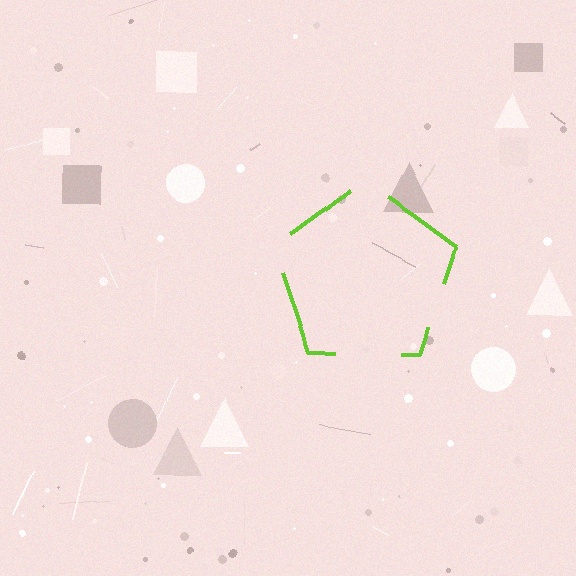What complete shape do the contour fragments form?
The contour fragments form a pentagon.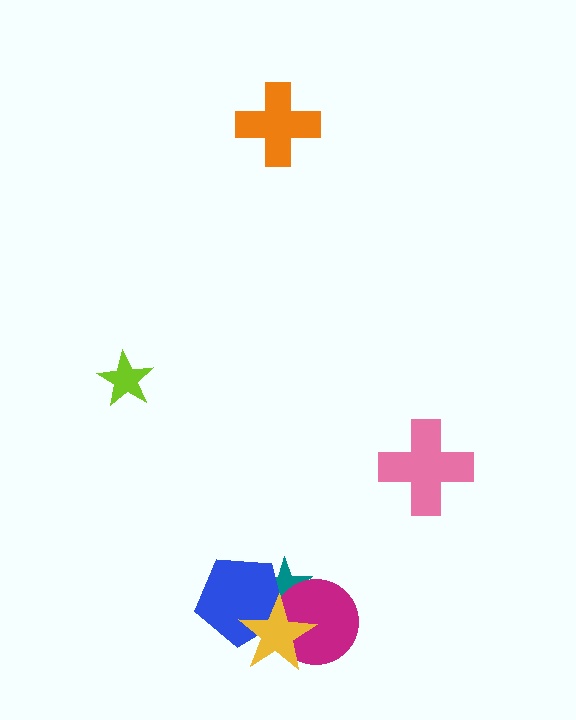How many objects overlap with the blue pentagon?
3 objects overlap with the blue pentagon.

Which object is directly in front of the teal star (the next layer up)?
The magenta circle is directly in front of the teal star.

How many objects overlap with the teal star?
3 objects overlap with the teal star.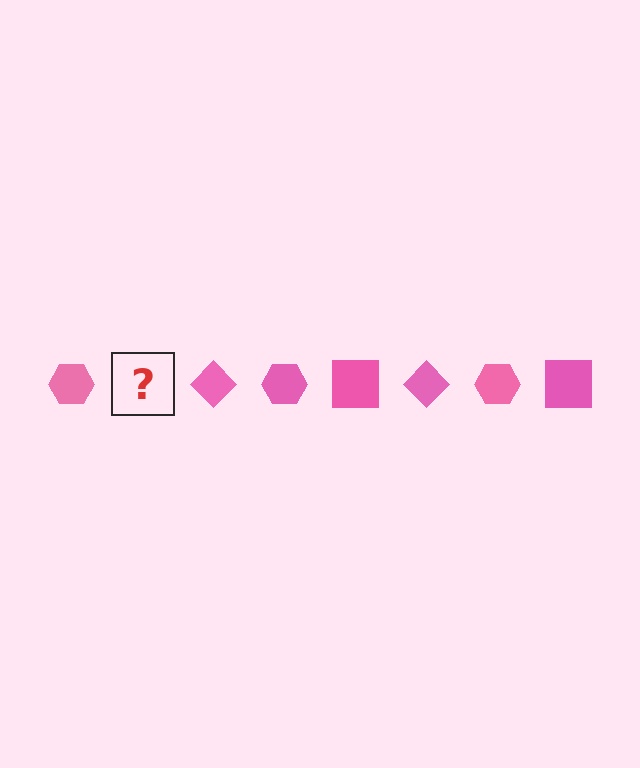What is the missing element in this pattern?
The missing element is a pink square.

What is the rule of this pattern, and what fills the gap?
The rule is that the pattern cycles through hexagon, square, diamond shapes in pink. The gap should be filled with a pink square.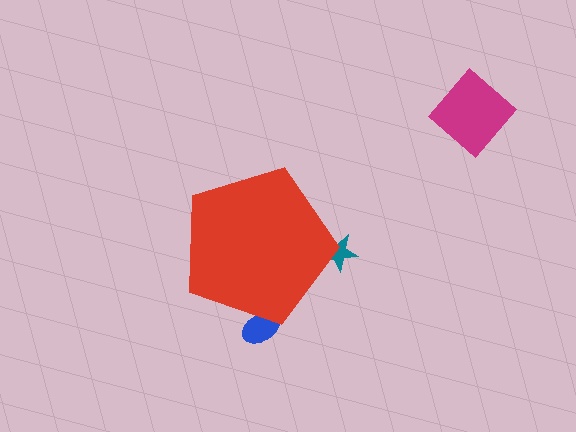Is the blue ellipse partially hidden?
Yes, the blue ellipse is partially hidden behind the red pentagon.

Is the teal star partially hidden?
Yes, the teal star is partially hidden behind the red pentagon.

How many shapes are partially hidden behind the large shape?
2 shapes are partially hidden.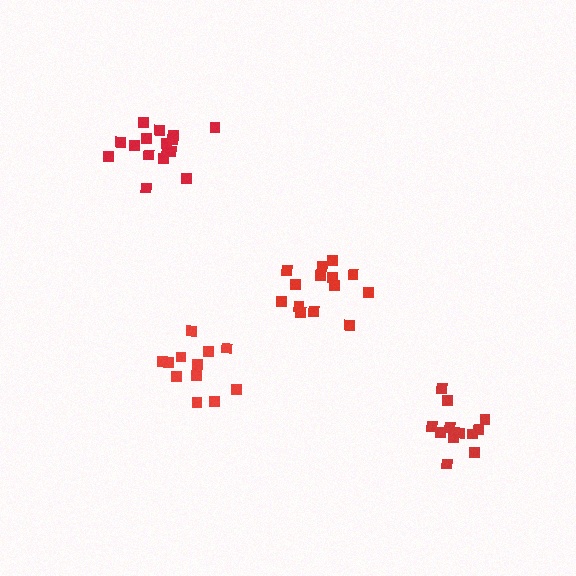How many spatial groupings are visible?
There are 4 spatial groupings.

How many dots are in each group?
Group 1: 16 dots, Group 2: 14 dots, Group 3: 12 dots, Group 4: 12 dots (54 total).